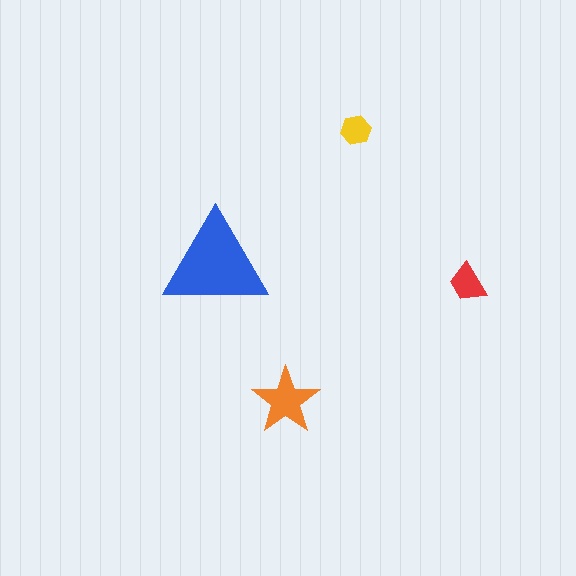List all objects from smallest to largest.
The yellow hexagon, the red trapezoid, the orange star, the blue triangle.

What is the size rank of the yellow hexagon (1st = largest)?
4th.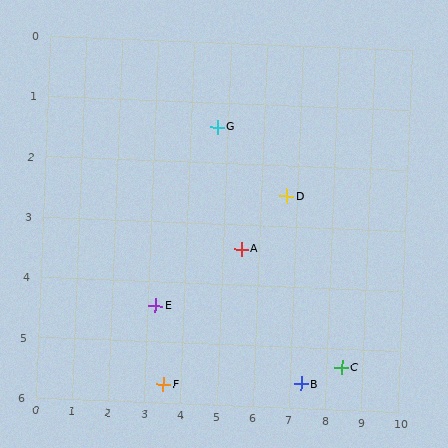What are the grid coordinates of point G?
Point G is at approximately (4.7, 1.4).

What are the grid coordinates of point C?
Point C is at approximately (8.4, 5.3).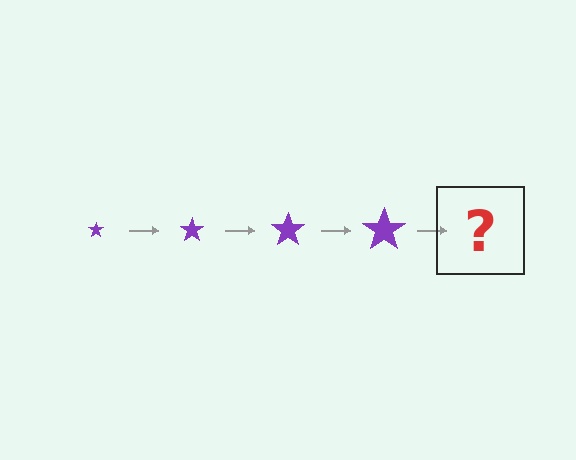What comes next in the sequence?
The next element should be a purple star, larger than the previous one.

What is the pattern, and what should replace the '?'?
The pattern is that the star gets progressively larger each step. The '?' should be a purple star, larger than the previous one.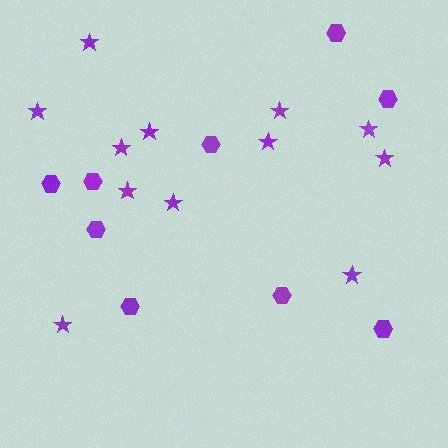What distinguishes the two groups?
There are 2 groups: one group of hexagons (9) and one group of stars (12).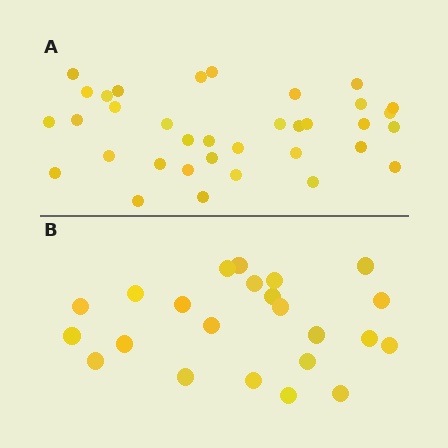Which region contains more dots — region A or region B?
Region A (the top region) has more dots.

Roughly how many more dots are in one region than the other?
Region A has roughly 12 or so more dots than region B.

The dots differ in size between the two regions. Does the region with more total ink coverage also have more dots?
No. Region B has more total ink coverage because its dots are larger, but region A actually contains more individual dots. Total area can be misleading — the number of items is what matters here.